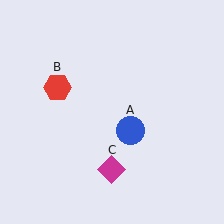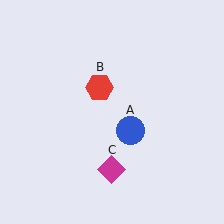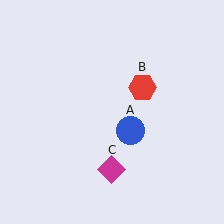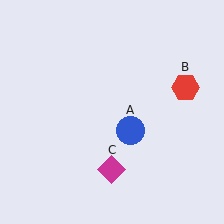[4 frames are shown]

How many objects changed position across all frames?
1 object changed position: red hexagon (object B).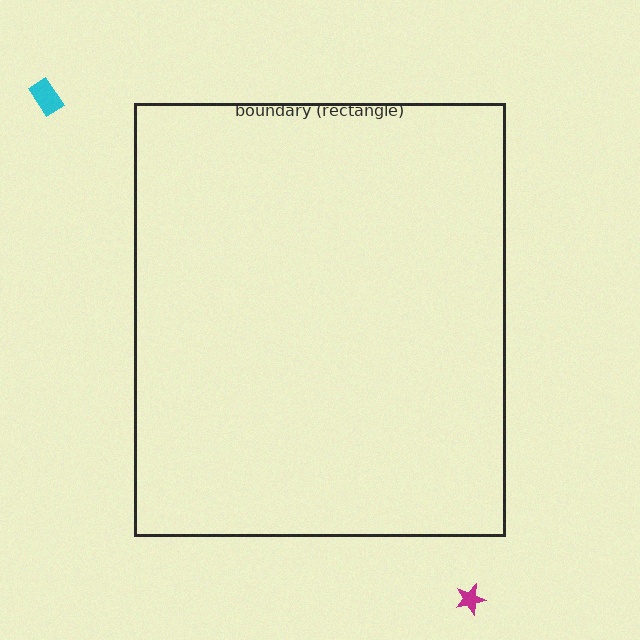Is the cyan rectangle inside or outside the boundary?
Outside.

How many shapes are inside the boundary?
0 inside, 2 outside.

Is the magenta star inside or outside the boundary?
Outside.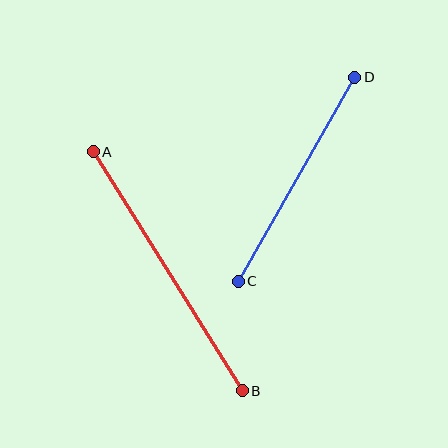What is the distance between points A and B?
The distance is approximately 282 pixels.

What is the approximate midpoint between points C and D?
The midpoint is at approximately (297, 179) pixels.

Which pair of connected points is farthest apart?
Points A and B are farthest apart.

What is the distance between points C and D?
The distance is approximately 235 pixels.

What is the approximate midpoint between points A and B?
The midpoint is at approximately (168, 271) pixels.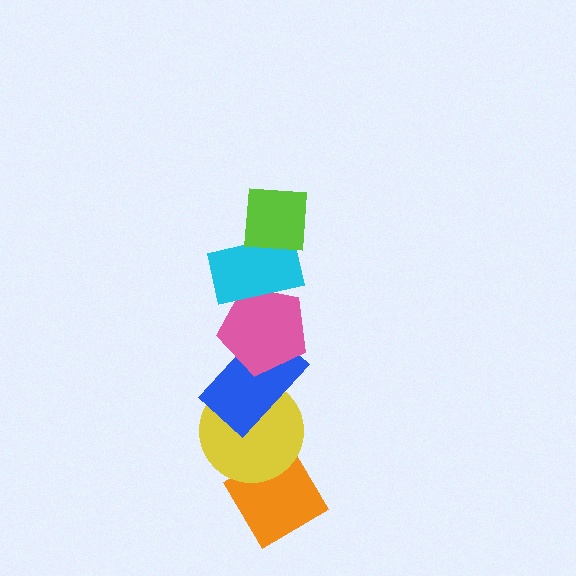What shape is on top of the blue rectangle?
The pink pentagon is on top of the blue rectangle.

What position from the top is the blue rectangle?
The blue rectangle is 4th from the top.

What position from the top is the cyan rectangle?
The cyan rectangle is 2nd from the top.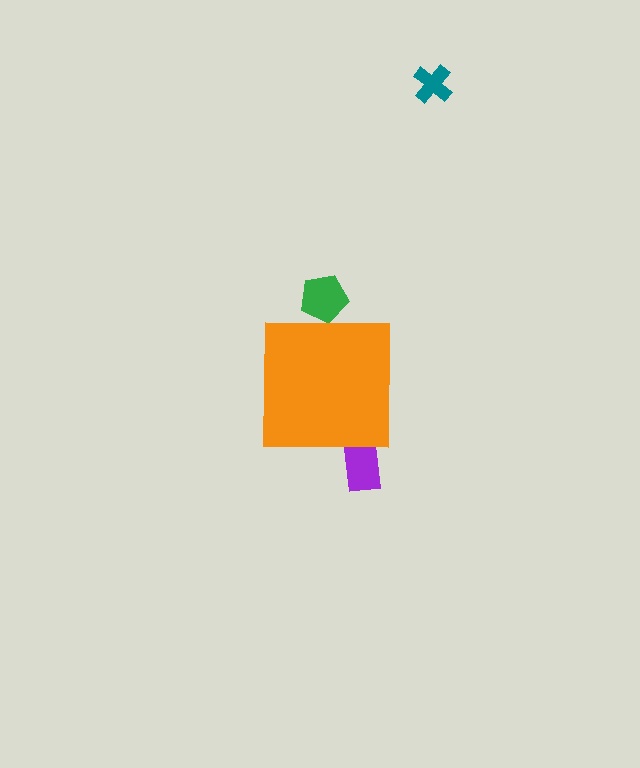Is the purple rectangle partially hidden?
Yes, the purple rectangle is partially hidden behind the orange square.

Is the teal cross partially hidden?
No, the teal cross is fully visible.